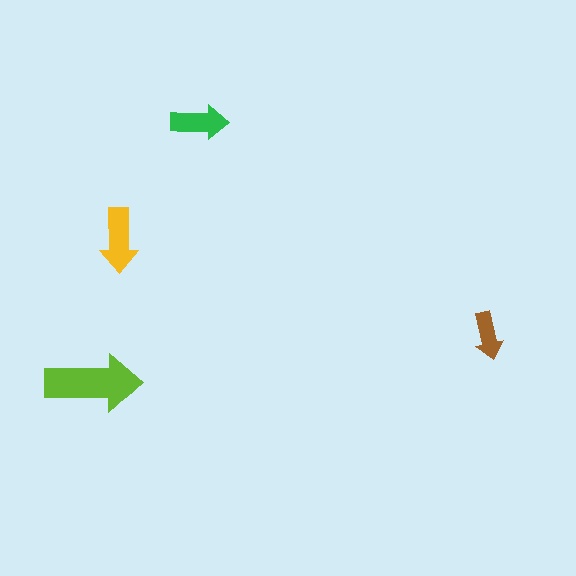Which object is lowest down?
The lime arrow is bottommost.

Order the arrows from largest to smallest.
the lime one, the yellow one, the green one, the brown one.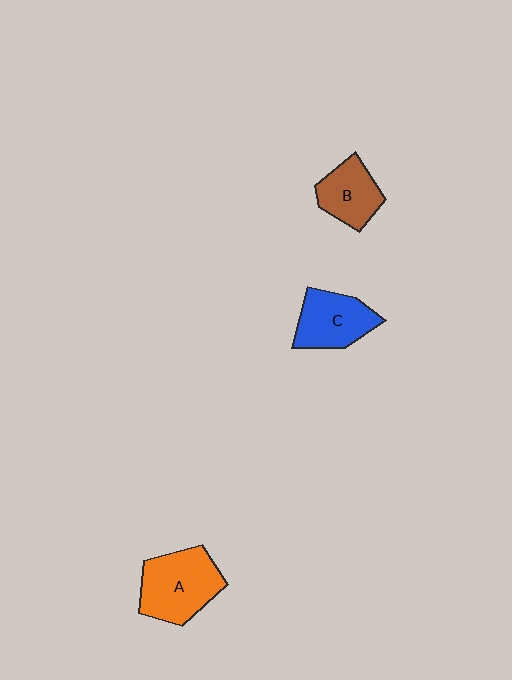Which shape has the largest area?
Shape A (orange).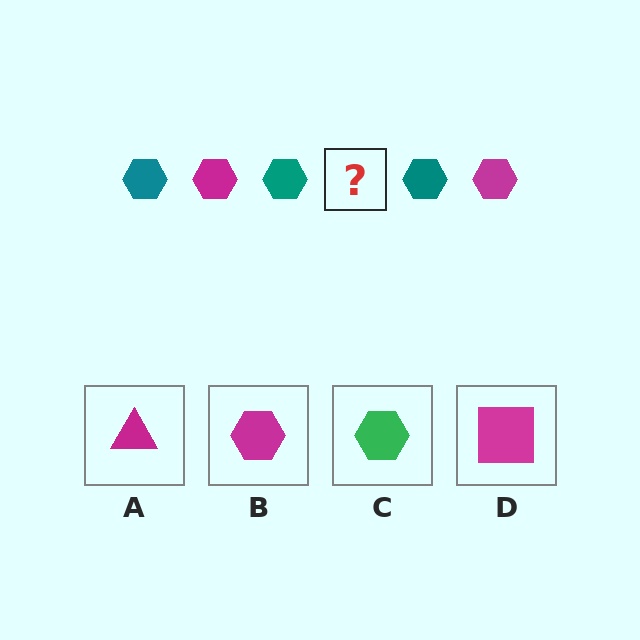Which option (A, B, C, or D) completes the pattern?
B.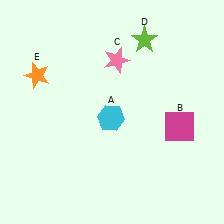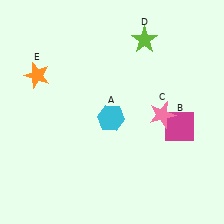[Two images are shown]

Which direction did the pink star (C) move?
The pink star (C) moved down.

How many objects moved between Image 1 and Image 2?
1 object moved between the two images.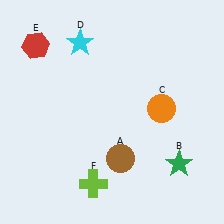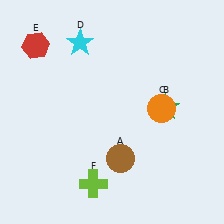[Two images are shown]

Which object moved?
The green star (B) moved up.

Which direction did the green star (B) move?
The green star (B) moved up.